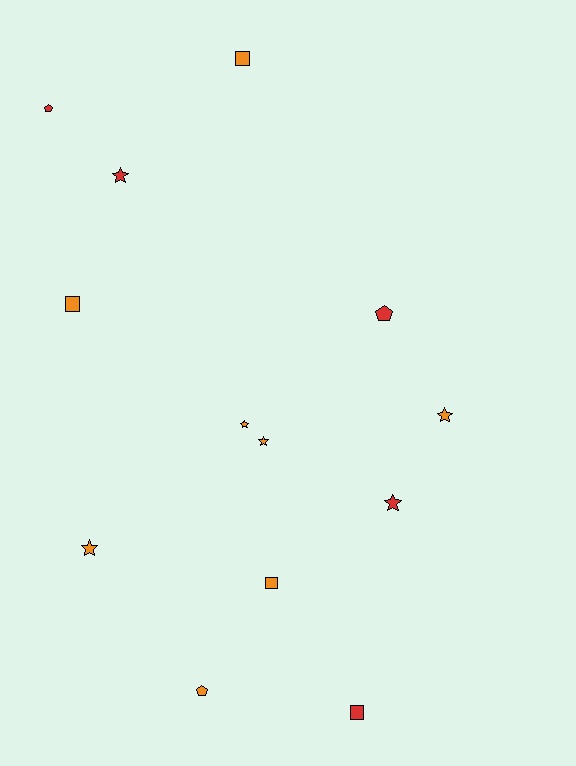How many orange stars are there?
There are 4 orange stars.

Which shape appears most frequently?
Star, with 6 objects.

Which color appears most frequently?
Orange, with 8 objects.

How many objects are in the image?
There are 13 objects.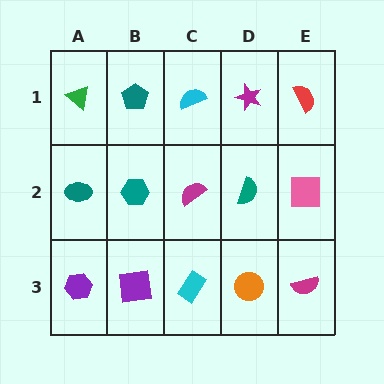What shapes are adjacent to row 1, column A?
A teal ellipse (row 2, column A), a teal pentagon (row 1, column B).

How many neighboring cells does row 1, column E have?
2.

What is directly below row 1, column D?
A teal semicircle.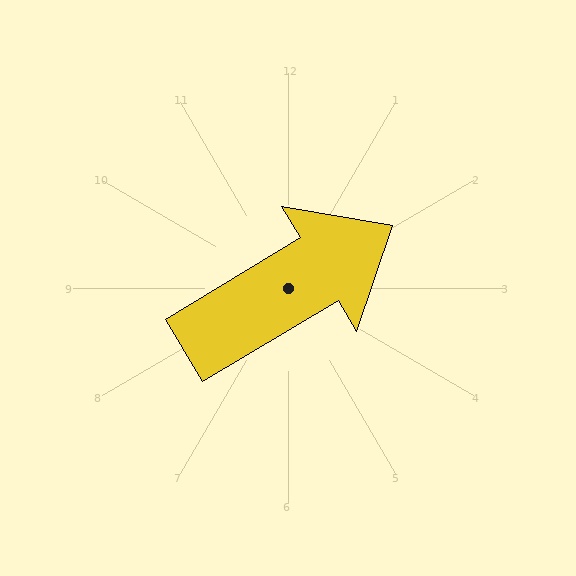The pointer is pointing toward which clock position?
Roughly 2 o'clock.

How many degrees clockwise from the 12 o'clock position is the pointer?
Approximately 59 degrees.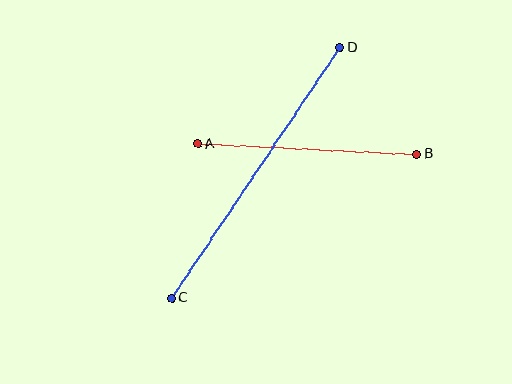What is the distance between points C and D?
The distance is approximately 302 pixels.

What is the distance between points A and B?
The distance is approximately 219 pixels.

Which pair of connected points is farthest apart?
Points C and D are farthest apart.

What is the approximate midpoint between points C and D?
The midpoint is at approximately (256, 173) pixels.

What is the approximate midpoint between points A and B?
The midpoint is at approximately (307, 149) pixels.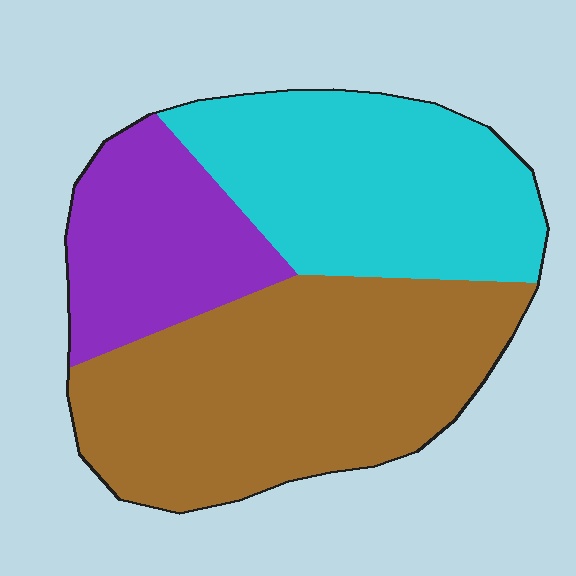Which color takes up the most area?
Brown, at roughly 45%.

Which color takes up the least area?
Purple, at roughly 20%.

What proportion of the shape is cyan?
Cyan covers about 35% of the shape.